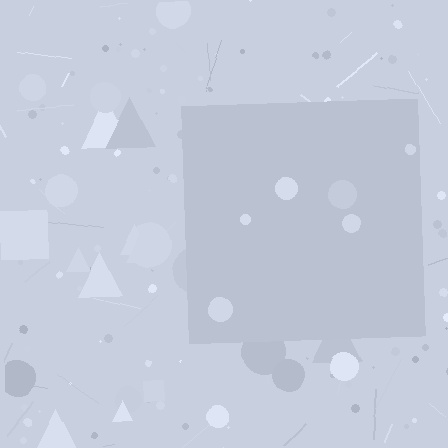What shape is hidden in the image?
A square is hidden in the image.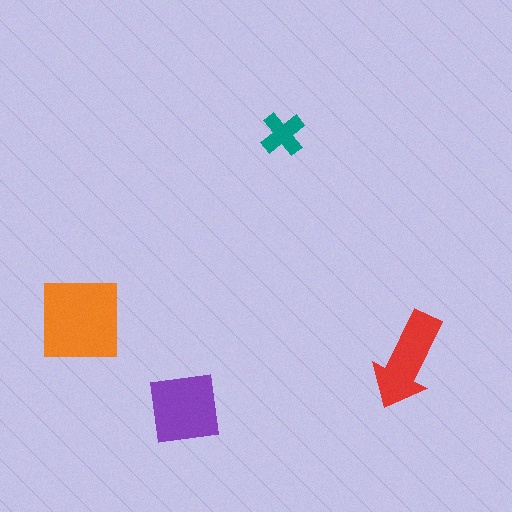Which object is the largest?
The orange square.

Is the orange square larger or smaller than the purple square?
Larger.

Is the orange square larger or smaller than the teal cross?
Larger.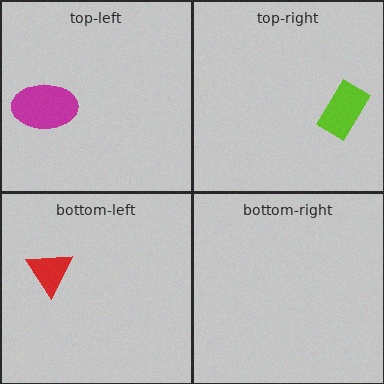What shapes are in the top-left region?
The magenta ellipse.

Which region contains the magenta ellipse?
The top-left region.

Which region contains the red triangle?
The bottom-left region.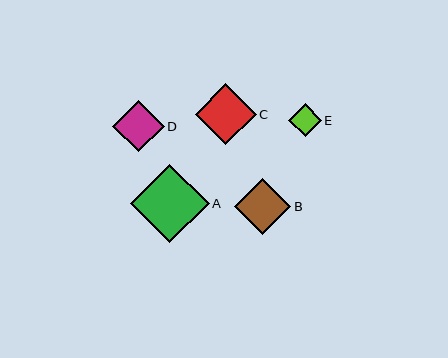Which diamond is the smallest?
Diamond E is the smallest with a size of approximately 33 pixels.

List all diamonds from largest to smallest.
From largest to smallest: A, C, B, D, E.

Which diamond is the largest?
Diamond A is the largest with a size of approximately 79 pixels.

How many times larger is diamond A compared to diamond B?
Diamond A is approximately 1.4 times the size of diamond B.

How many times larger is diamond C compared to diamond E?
Diamond C is approximately 1.9 times the size of diamond E.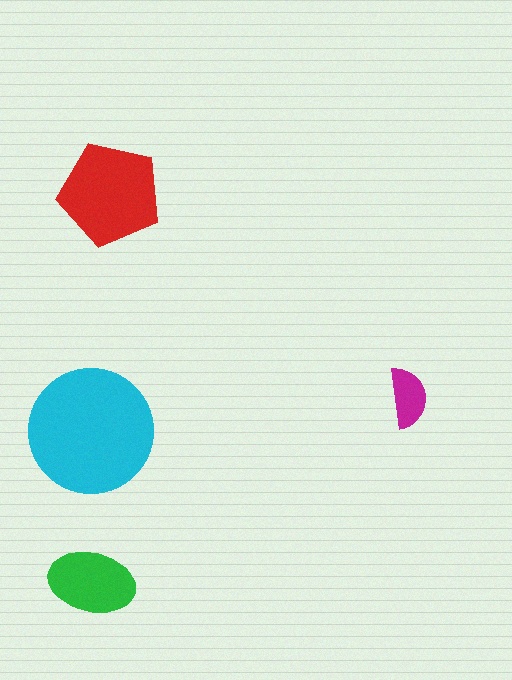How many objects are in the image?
There are 4 objects in the image.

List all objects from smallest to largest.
The magenta semicircle, the green ellipse, the red pentagon, the cyan circle.